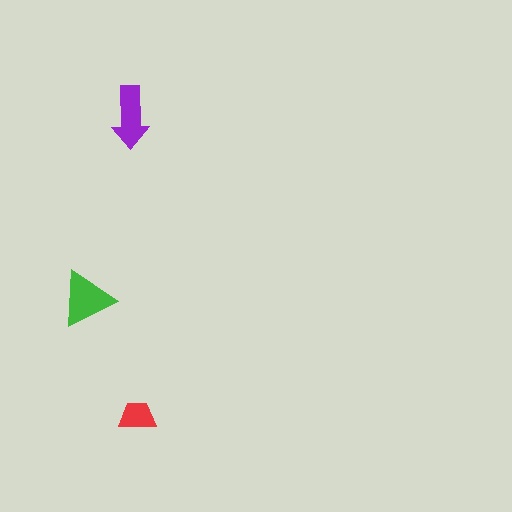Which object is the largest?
The green triangle.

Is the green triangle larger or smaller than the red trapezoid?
Larger.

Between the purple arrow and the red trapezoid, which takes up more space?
The purple arrow.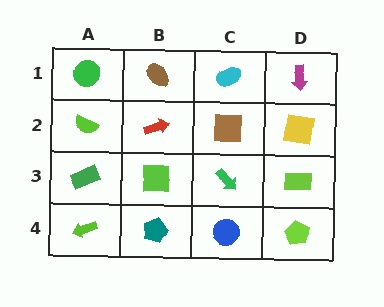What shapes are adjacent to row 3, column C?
A brown square (row 2, column C), a blue circle (row 4, column C), a lime square (row 3, column B), a lime rectangle (row 3, column D).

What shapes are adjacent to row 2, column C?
A cyan ellipse (row 1, column C), a green arrow (row 3, column C), a red arrow (row 2, column B), a yellow square (row 2, column D).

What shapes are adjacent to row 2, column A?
A green circle (row 1, column A), a green rectangle (row 3, column A), a red arrow (row 2, column B).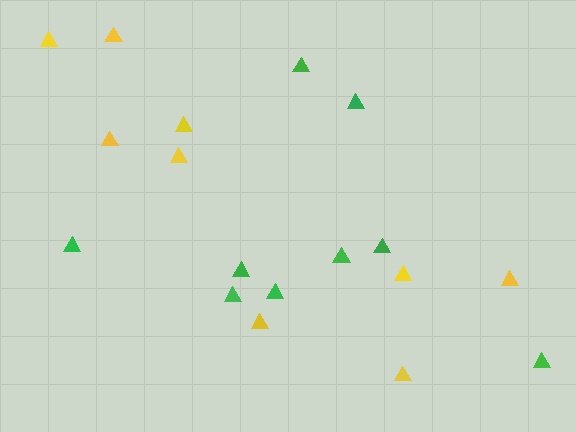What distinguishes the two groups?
There are 2 groups: one group of green triangles (9) and one group of yellow triangles (9).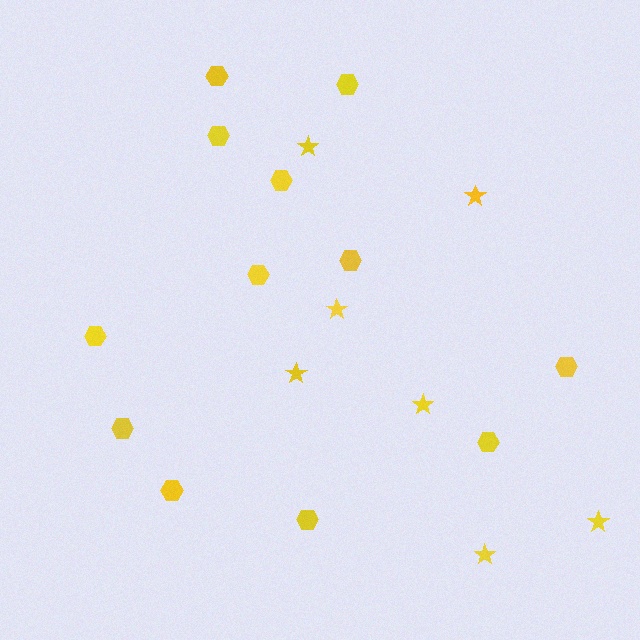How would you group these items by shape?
There are 2 groups: one group of stars (7) and one group of hexagons (12).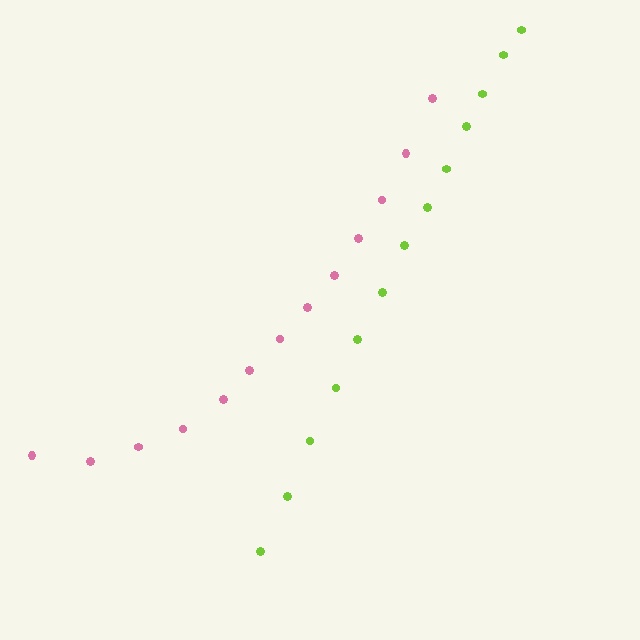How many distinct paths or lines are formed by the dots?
There are 2 distinct paths.